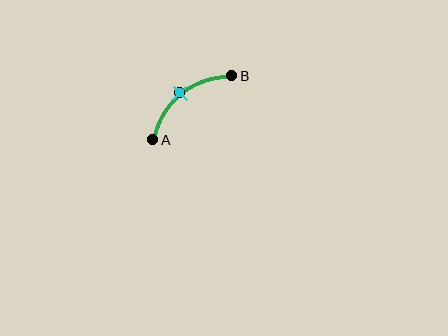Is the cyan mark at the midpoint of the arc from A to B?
Yes. The cyan mark lies on the arc at equal arc-length from both A and B — it is the arc midpoint.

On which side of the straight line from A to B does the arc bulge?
The arc bulges above and to the left of the straight line connecting A and B.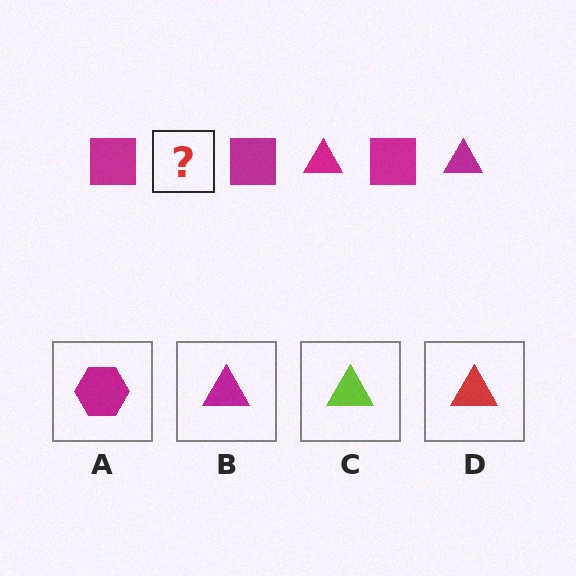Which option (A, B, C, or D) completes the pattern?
B.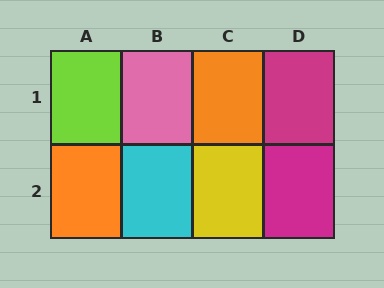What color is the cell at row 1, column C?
Orange.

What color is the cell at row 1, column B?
Pink.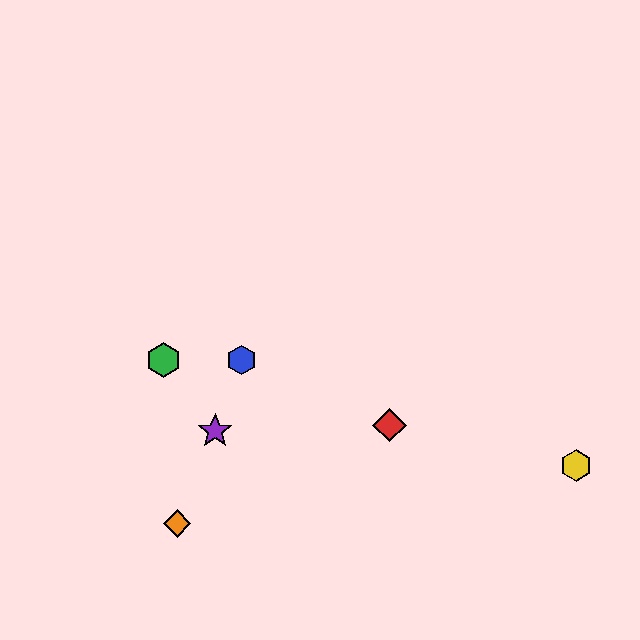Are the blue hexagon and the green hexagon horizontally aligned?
Yes, both are at y≈360.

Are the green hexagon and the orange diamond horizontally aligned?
No, the green hexagon is at y≈360 and the orange diamond is at y≈524.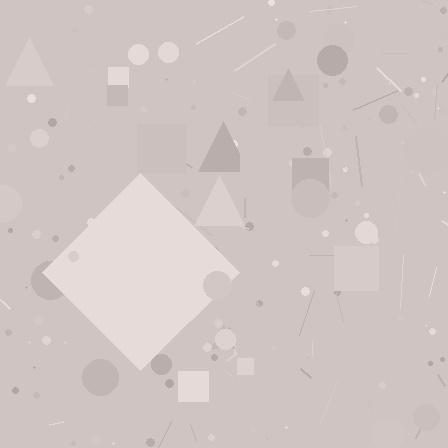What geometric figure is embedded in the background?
A diamond is embedded in the background.